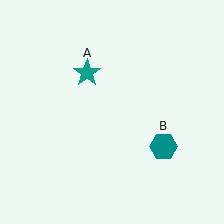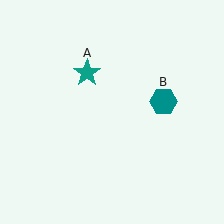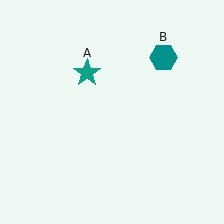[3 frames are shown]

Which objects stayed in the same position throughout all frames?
Teal star (object A) remained stationary.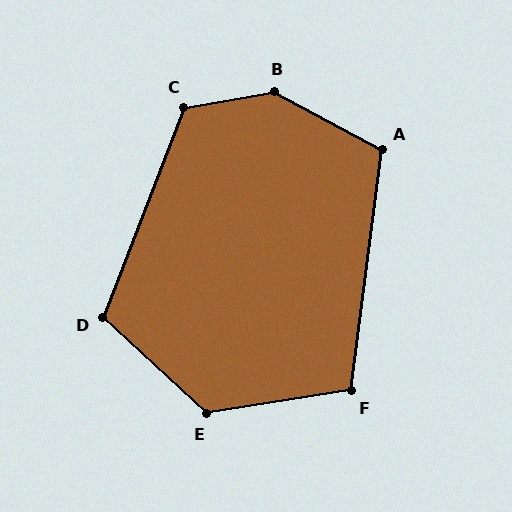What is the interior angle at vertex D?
Approximately 112 degrees (obtuse).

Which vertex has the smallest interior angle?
F, at approximately 106 degrees.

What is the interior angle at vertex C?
Approximately 121 degrees (obtuse).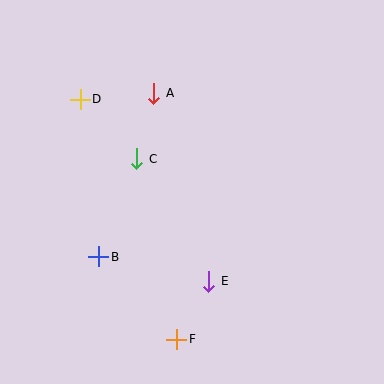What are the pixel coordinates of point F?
Point F is at (177, 339).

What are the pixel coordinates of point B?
Point B is at (99, 257).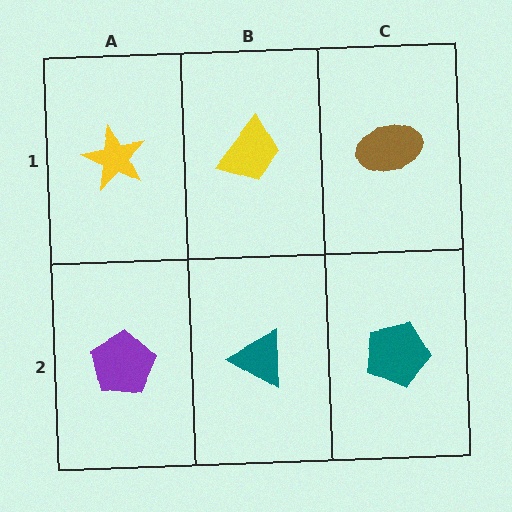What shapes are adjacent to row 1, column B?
A teal triangle (row 2, column B), a yellow star (row 1, column A), a brown ellipse (row 1, column C).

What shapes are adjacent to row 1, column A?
A purple pentagon (row 2, column A), a yellow trapezoid (row 1, column B).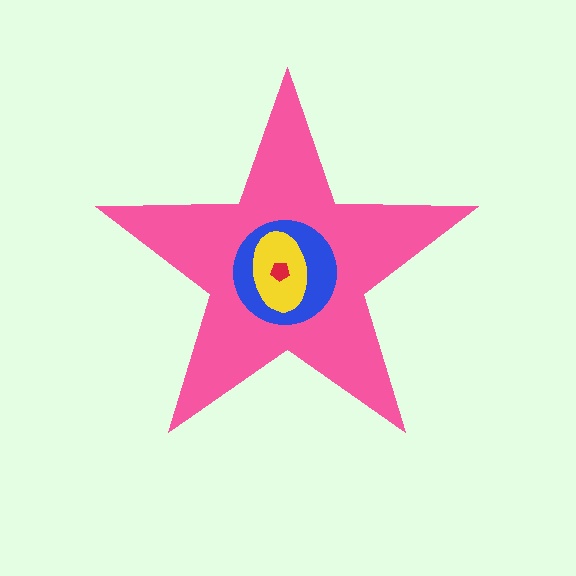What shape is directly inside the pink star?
The blue circle.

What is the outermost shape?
The pink star.